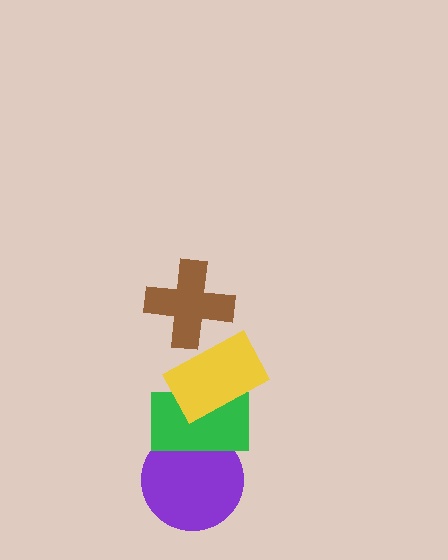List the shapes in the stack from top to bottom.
From top to bottom: the brown cross, the yellow rectangle, the green rectangle, the purple circle.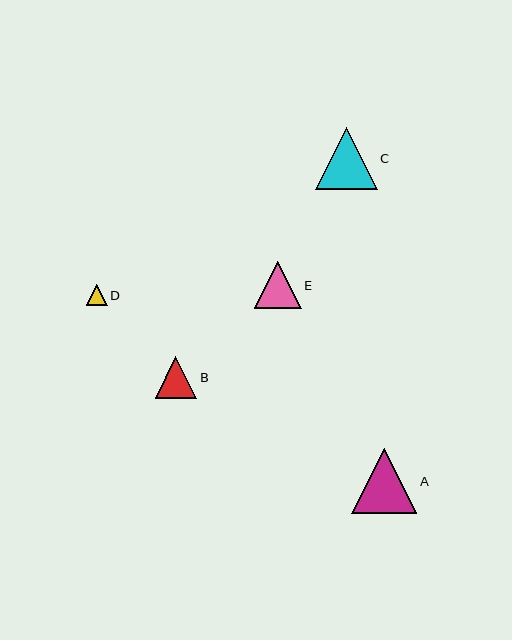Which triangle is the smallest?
Triangle D is the smallest with a size of approximately 20 pixels.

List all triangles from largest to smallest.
From largest to smallest: A, C, E, B, D.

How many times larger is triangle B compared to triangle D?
Triangle B is approximately 2.1 times the size of triangle D.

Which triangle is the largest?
Triangle A is the largest with a size of approximately 65 pixels.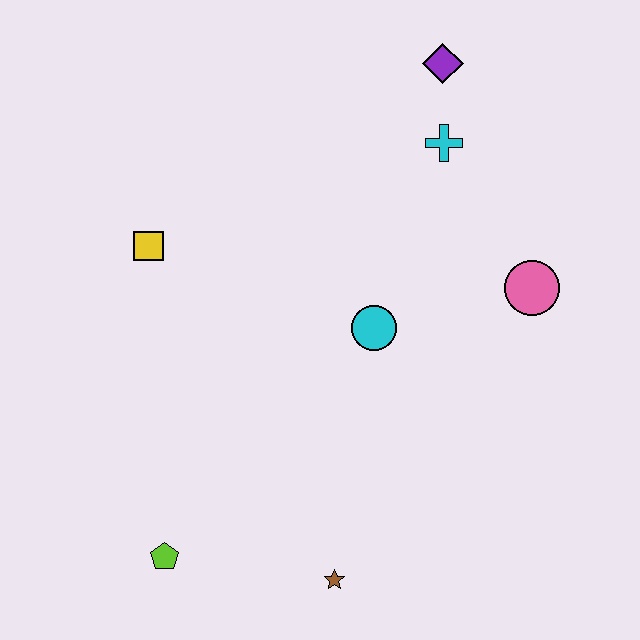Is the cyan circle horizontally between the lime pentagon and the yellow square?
No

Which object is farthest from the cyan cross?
The lime pentagon is farthest from the cyan cross.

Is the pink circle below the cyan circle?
No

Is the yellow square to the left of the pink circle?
Yes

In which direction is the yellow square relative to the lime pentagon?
The yellow square is above the lime pentagon.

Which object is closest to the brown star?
The lime pentagon is closest to the brown star.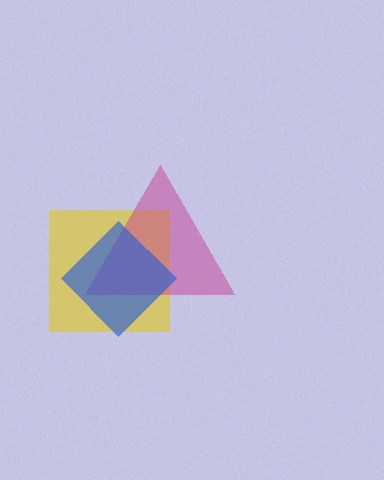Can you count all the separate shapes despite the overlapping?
Yes, there are 3 separate shapes.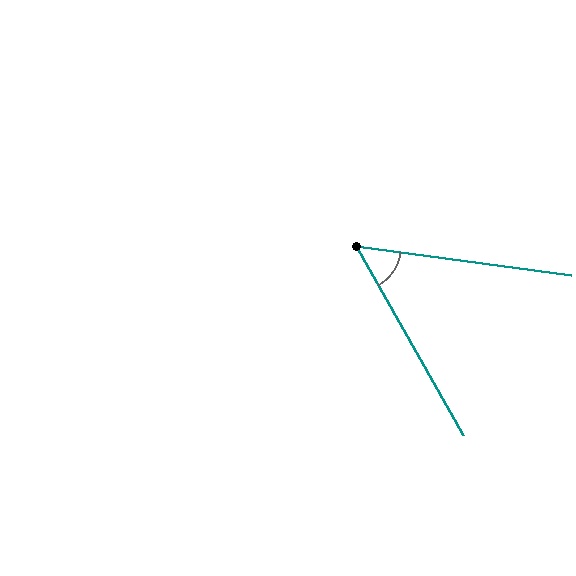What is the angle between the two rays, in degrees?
Approximately 53 degrees.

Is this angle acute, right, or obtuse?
It is acute.